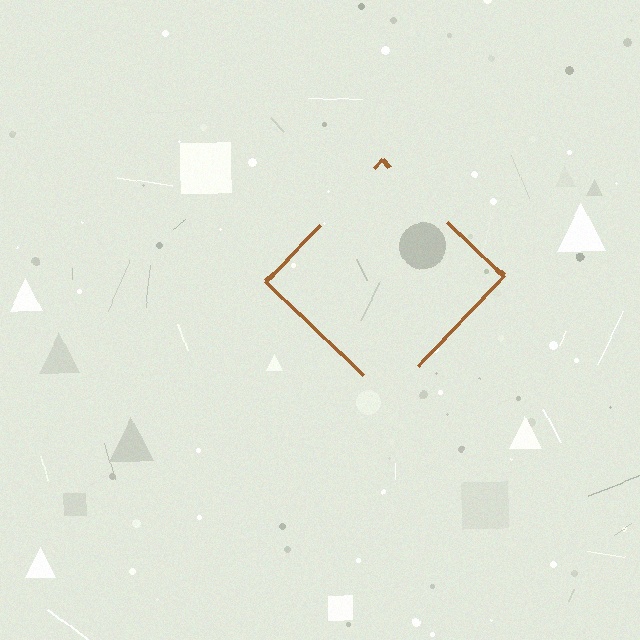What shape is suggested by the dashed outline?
The dashed outline suggests a diamond.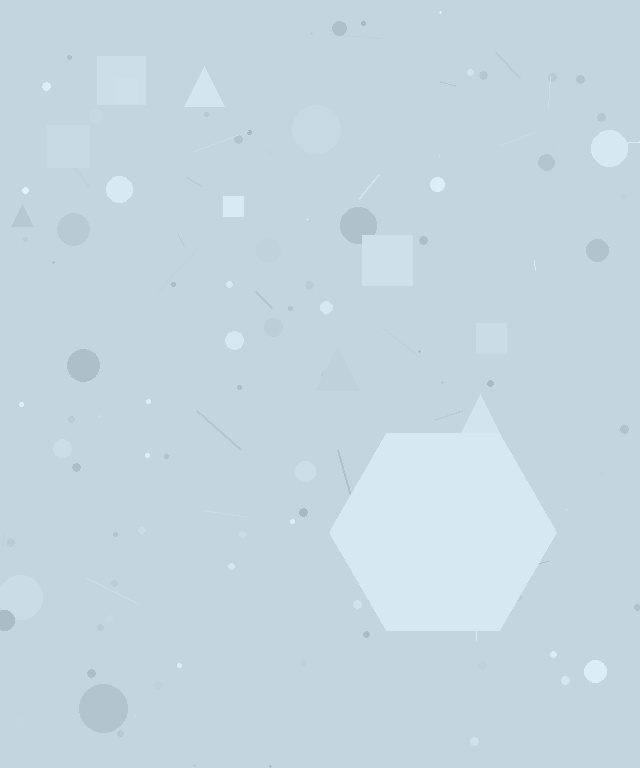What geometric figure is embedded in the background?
A hexagon is embedded in the background.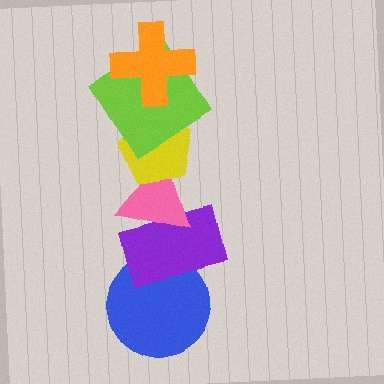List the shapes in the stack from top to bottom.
From top to bottom: the orange cross, the lime diamond, the yellow pentagon, the pink triangle, the purple rectangle, the blue circle.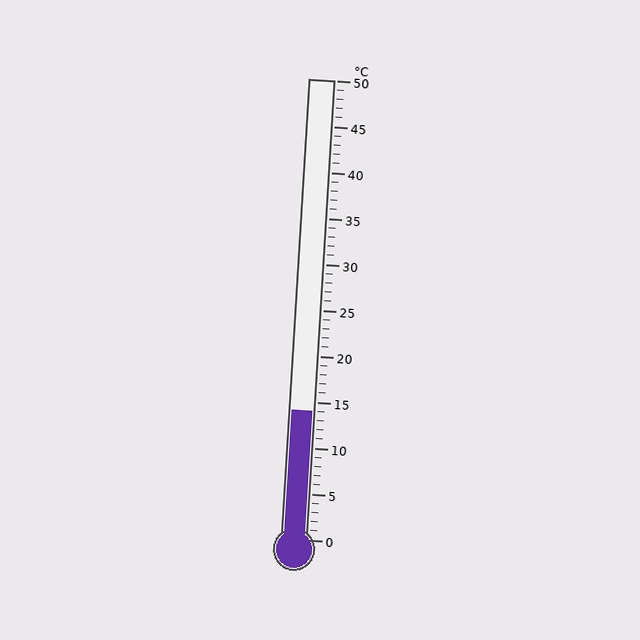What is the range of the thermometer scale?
The thermometer scale ranges from 0°C to 50°C.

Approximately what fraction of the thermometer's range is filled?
The thermometer is filled to approximately 30% of its range.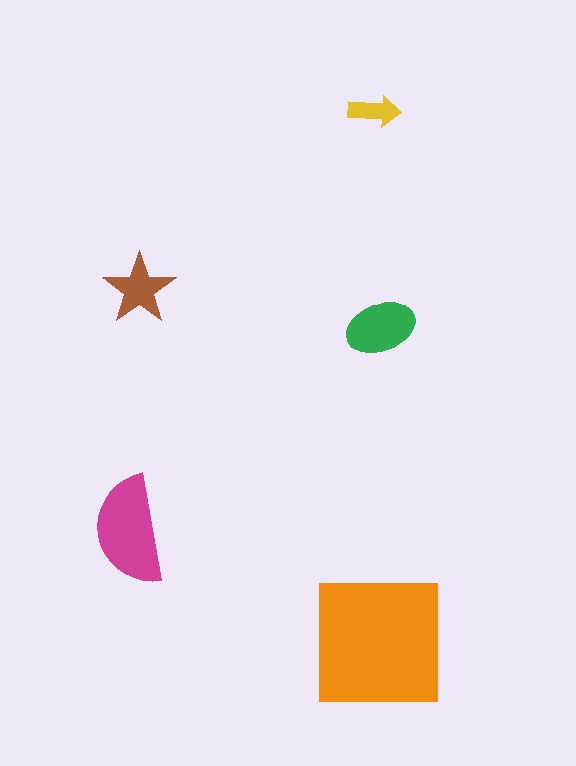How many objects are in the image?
There are 5 objects in the image.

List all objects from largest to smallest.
The orange square, the magenta semicircle, the green ellipse, the brown star, the yellow arrow.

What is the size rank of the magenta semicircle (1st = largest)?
2nd.